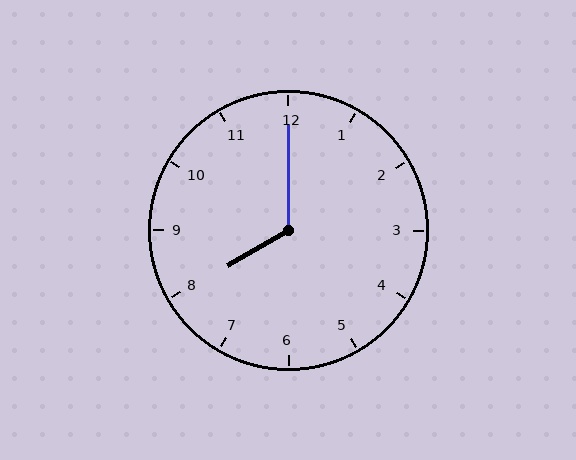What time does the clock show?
8:00.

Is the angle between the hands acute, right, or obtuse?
It is obtuse.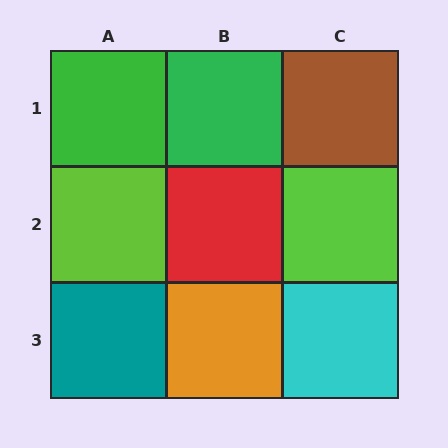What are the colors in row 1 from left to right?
Green, green, brown.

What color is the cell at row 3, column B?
Orange.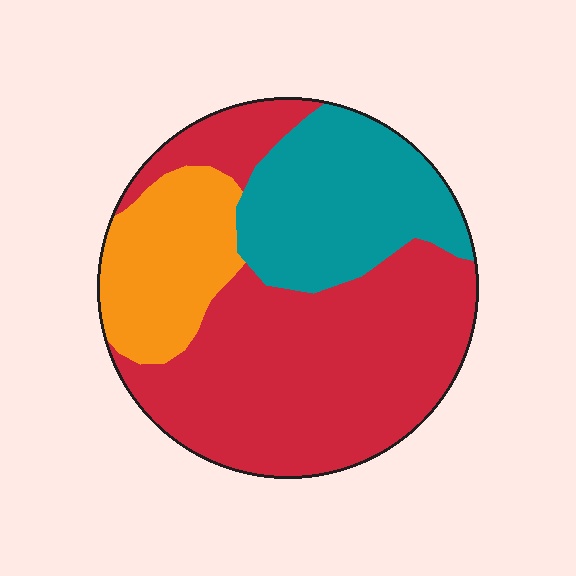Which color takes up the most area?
Red, at roughly 55%.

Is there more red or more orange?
Red.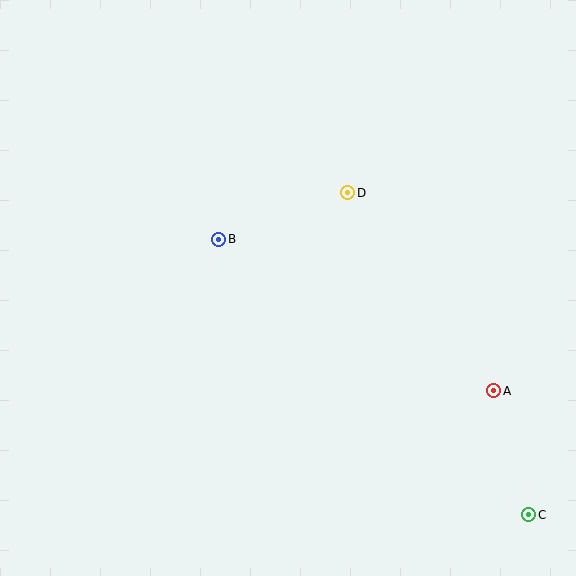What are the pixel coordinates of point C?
Point C is at (529, 515).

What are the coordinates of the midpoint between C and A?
The midpoint between C and A is at (511, 453).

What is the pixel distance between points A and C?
The distance between A and C is 129 pixels.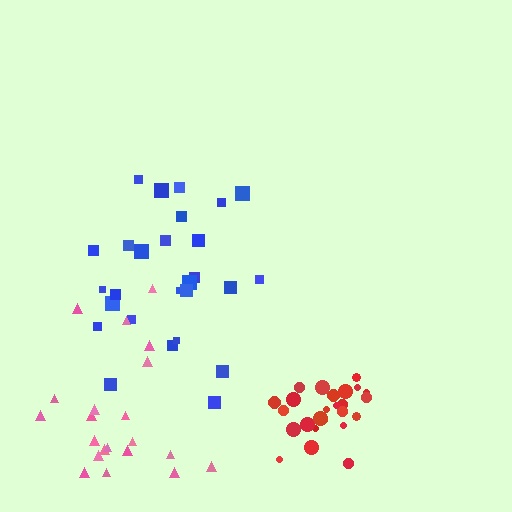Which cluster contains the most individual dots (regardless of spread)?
Blue (27).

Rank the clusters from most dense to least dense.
red, blue, pink.